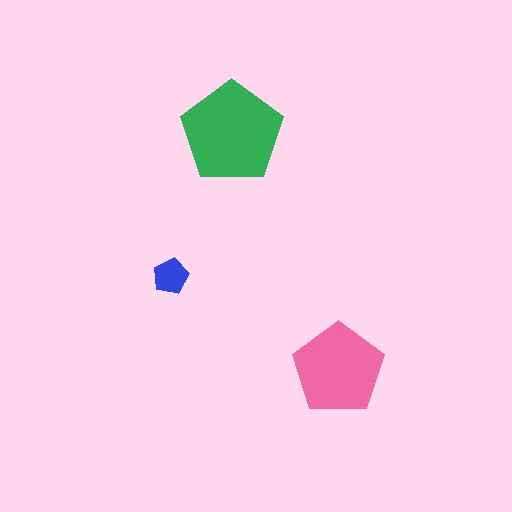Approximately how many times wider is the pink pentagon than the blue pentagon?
About 2.5 times wider.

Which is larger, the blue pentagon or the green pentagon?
The green one.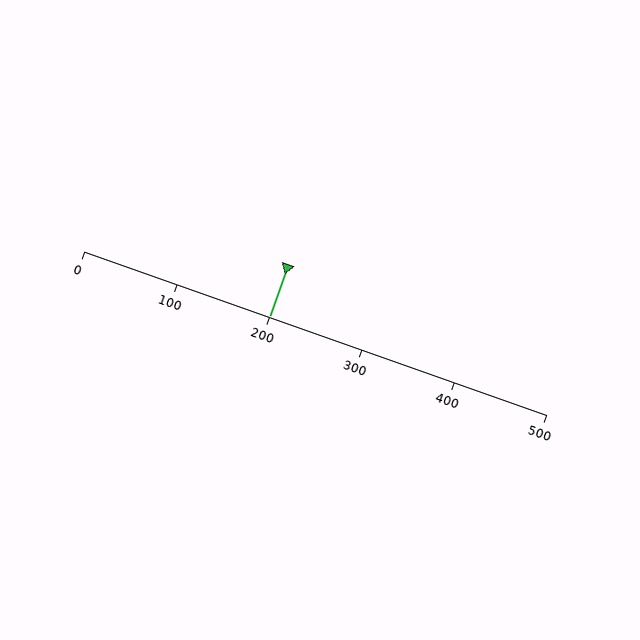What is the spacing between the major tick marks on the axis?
The major ticks are spaced 100 apart.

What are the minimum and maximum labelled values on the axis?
The axis runs from 0 to 500.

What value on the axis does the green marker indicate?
The marker indicates approximately 200.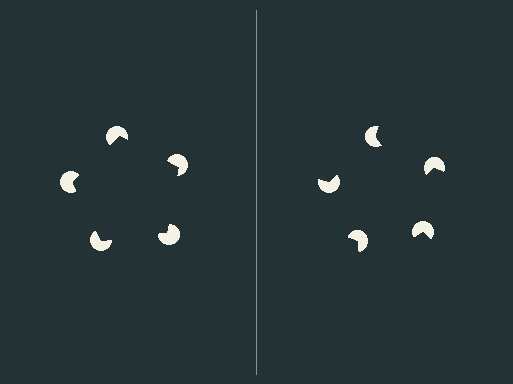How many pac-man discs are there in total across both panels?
10 — 5 on each side.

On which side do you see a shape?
An illusory pentagon appears on the left side. On the right side the wedge cuts are rotated, so no coherent shape forms.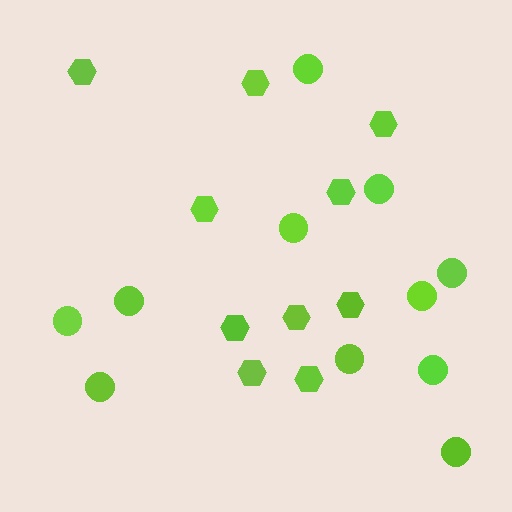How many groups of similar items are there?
There are 2 groups: one group of hexagons (10) and one group of circles (11).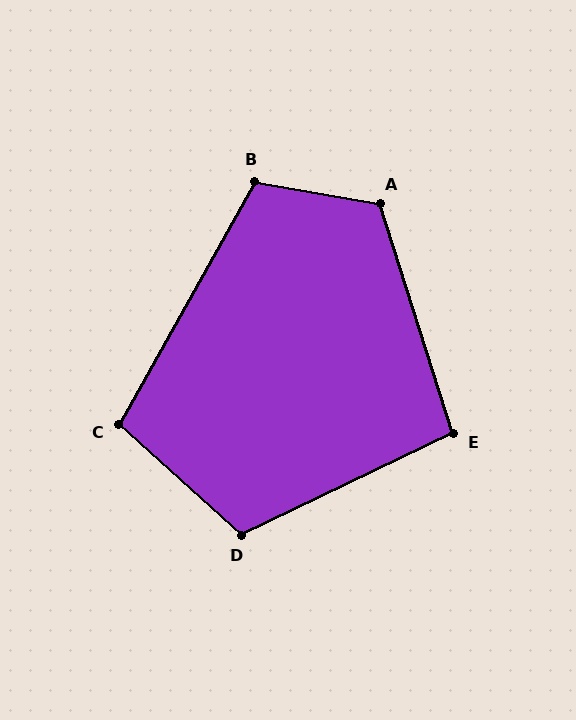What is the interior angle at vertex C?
Approximately 103 degrees (obtuse).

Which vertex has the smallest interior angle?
E, at approximately 98 degrees.